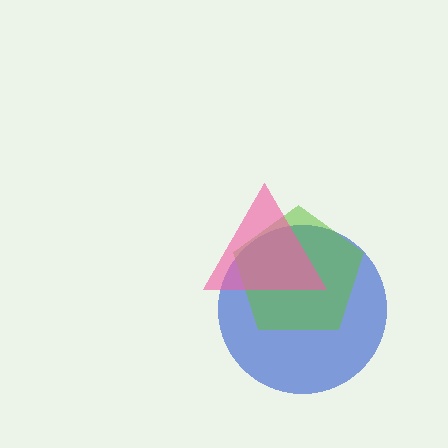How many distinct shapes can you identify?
There are 3 distinct shapes: a blue circle, a lime pentagon, a pink triangle.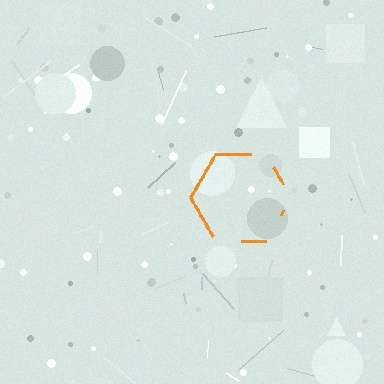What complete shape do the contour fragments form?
The contour fragments form a hexagon.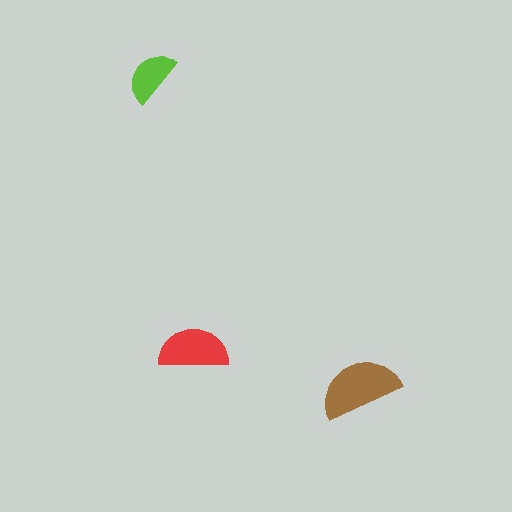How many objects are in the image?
There are 3 objects in the image.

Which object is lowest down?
The brown semicircle is bottommost.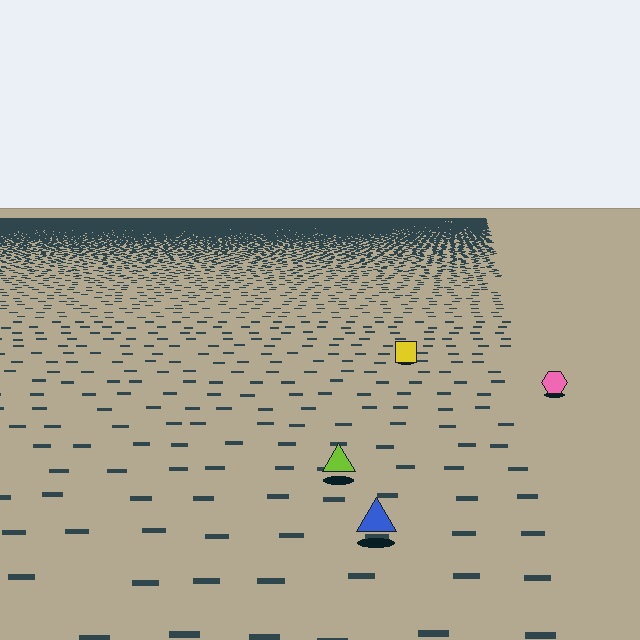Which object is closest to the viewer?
The blue triangle is closest. The texture marks near it are larger and more spread out.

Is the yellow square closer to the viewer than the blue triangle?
No. The blue triangle is closer — you can tell from the texture gradient: the ground texture is coarser near it.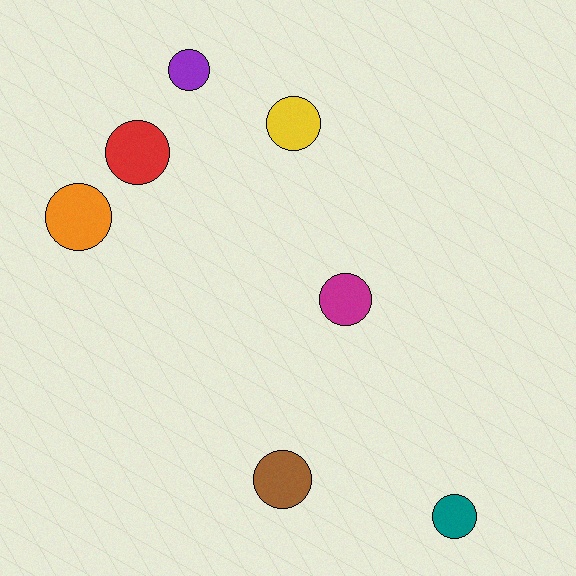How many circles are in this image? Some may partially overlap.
There are 7 circles.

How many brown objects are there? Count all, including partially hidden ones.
There is 1 brown object.